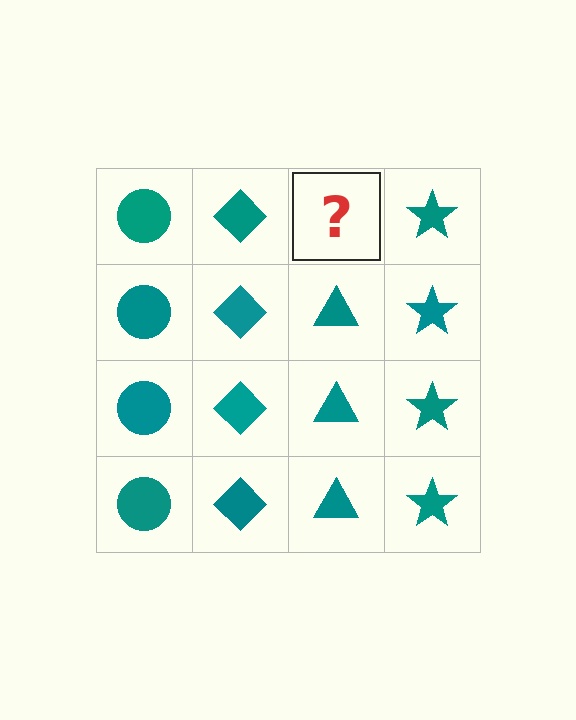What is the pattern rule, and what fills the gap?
The rule is that each column has a consistent shape. The gap should be filled with a teal triangle.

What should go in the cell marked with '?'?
The missing cell should contain a teal triangle.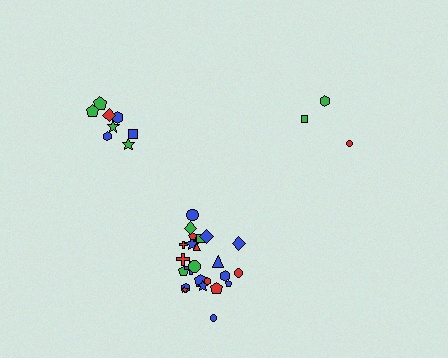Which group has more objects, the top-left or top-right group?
The top-left group.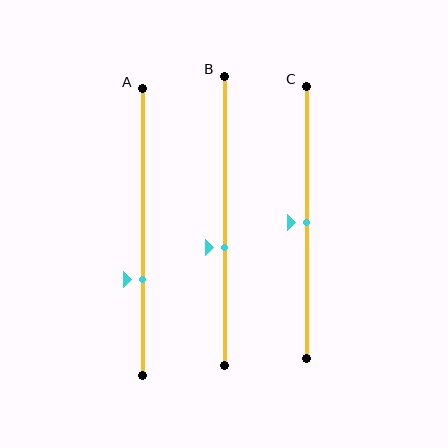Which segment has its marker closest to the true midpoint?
Segment C has its marker closest to the true midpoint.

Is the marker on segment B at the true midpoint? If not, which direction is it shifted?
No, the marker on segment B is shifted downward by about 9% of the segment length.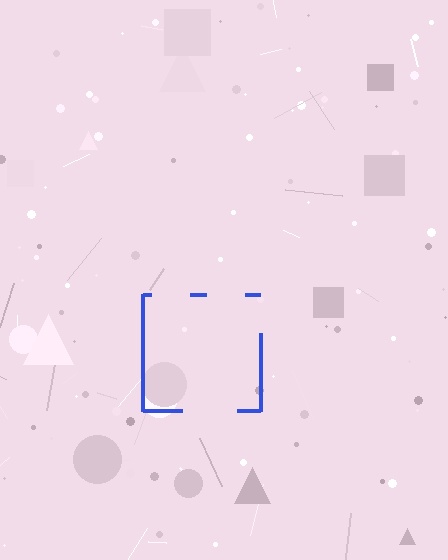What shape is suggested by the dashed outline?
The dashed outline suggests a square.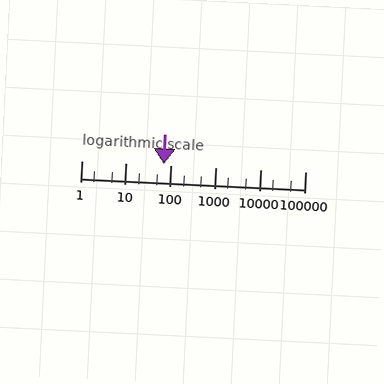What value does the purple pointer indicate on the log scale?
The pointer indicates approximately 71.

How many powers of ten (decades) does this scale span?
The scale spans 5 decades, from 1 to 100000.